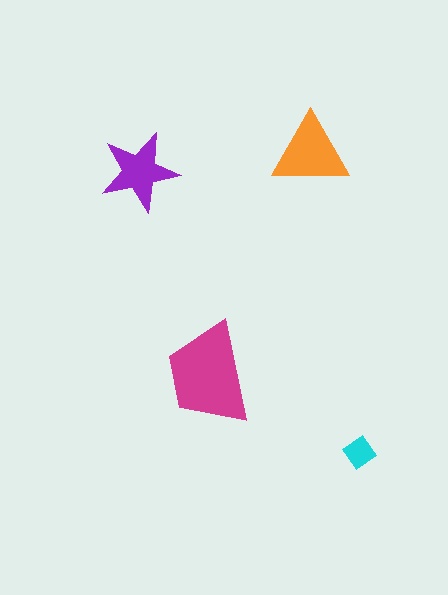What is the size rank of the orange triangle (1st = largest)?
2nd.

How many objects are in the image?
There are 4 objects in the image.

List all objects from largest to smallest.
The magenta trapezoid, the orange triangle, the purple star, the cyan diamond.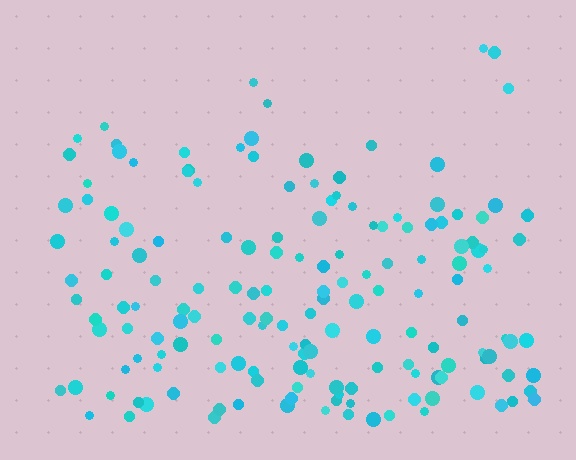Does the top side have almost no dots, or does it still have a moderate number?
Still a moderate number, just noticeably fewer than the bottom.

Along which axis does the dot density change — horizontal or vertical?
Vertical.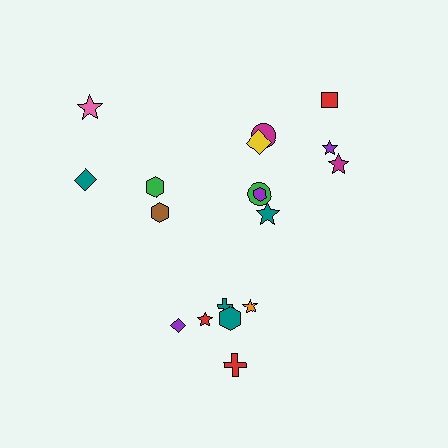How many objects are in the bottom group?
There are 6 objects.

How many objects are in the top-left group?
There are 4 objects.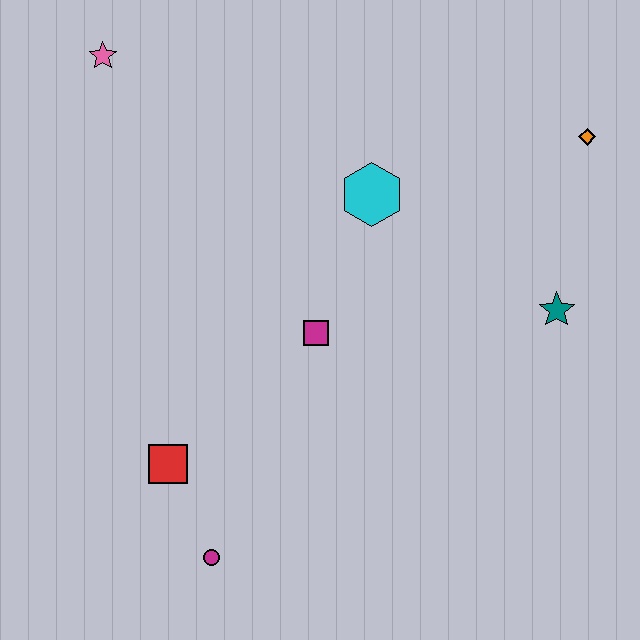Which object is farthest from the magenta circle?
The orange diamond is farthest from the magenta circle.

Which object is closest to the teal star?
The orange diamond is closest to the teal star.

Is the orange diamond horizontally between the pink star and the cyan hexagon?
No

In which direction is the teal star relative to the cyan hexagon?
The teal star is to the right of the cyan hexagon.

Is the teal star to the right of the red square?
Yes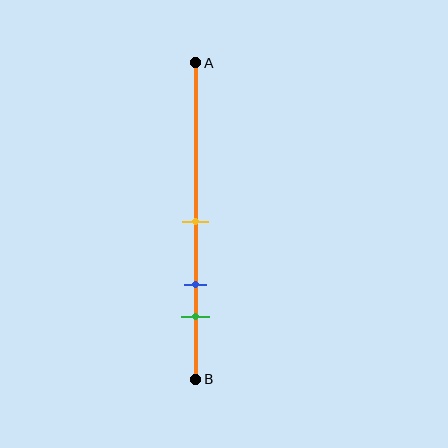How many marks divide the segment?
There are 3 marks dividing the segment.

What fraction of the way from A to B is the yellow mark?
The yellow mark is approximately 50% (0.5) of the way from A to B.